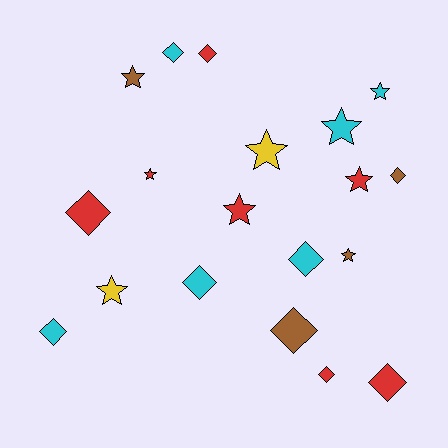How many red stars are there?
There are 3 red stars.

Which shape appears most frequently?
Diamond, with 10 objects.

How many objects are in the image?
There are 19 objects.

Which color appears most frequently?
Red, with 7 objects.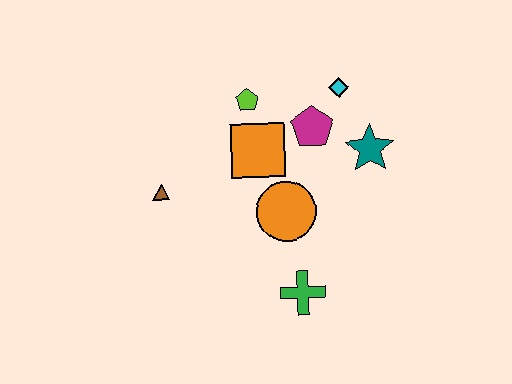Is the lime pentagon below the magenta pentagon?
No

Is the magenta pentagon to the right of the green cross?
Yes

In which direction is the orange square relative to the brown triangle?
The orange square is to the right of the brown triangle.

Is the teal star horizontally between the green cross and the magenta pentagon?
No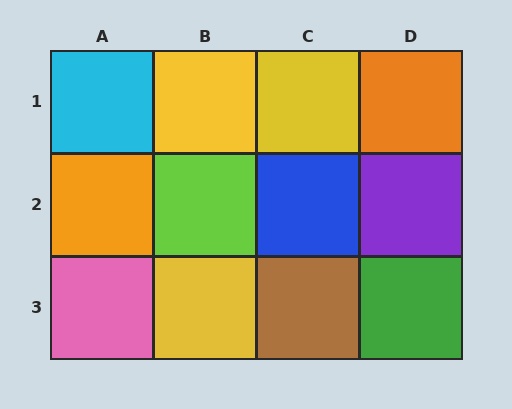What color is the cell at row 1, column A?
Cyan.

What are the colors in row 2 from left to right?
Orange, lime, blue, purple.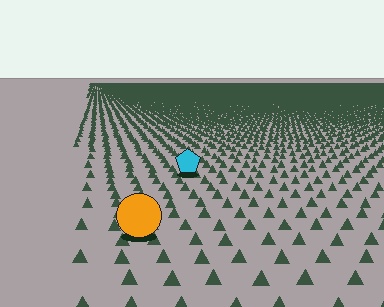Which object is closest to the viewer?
The orange circle is closest. The texture marks near it are larger and more spread out.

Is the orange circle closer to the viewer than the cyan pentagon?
Yes. The orange circle is closer — you can tell from the texture gradient: the ground texture is coarser near it.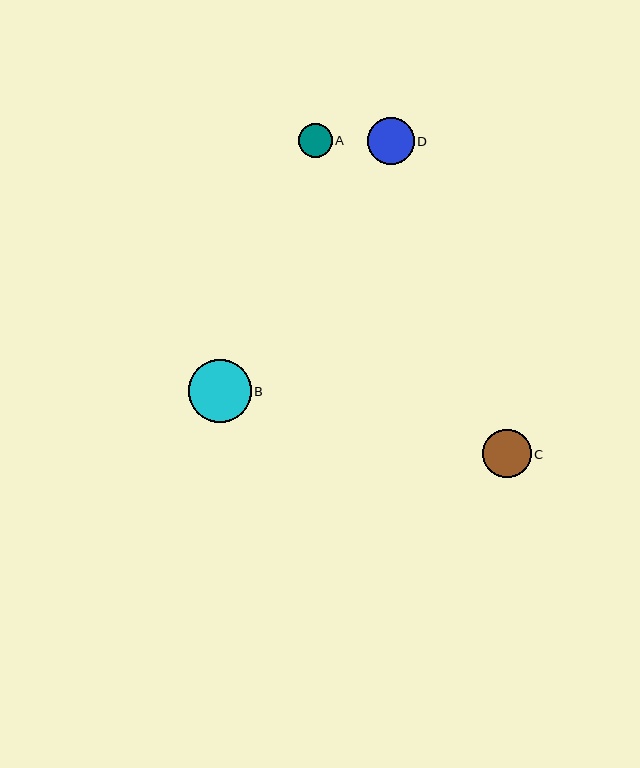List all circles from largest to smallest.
From largest to smallest: B, C, D, A.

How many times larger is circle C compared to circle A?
Circle C is approximately 1.4 times the size of circle A.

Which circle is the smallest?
Circle A is the smallest with a size of approximately 34 pixels.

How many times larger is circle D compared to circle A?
Circle D is approximately 1.4 times the size of circle A.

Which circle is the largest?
Circle B is the largest with a size of approximately 63 pixels.